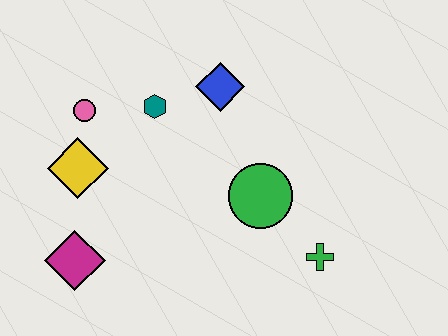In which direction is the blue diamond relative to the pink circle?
The blue diamond is to the right of the pink circle.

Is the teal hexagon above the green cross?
Yes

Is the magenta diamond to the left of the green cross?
Yes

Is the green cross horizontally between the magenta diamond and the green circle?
No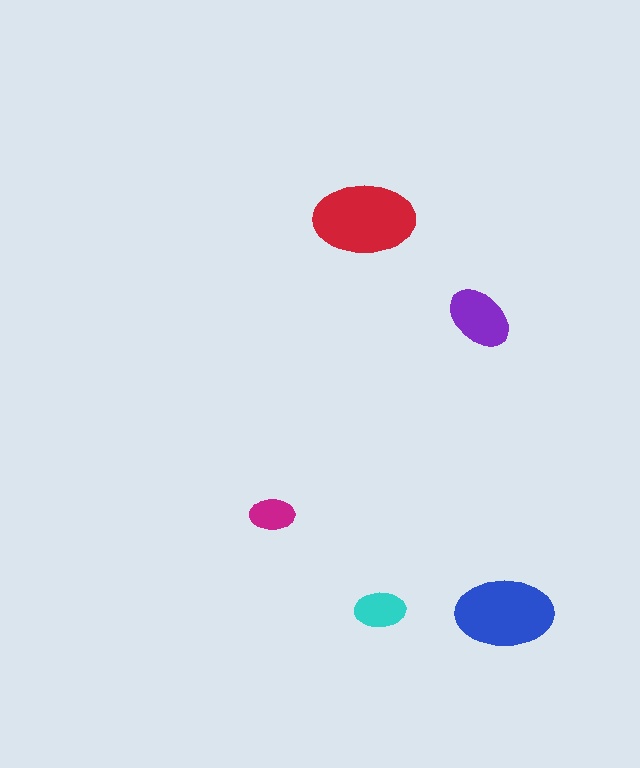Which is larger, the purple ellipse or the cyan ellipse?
The purple one.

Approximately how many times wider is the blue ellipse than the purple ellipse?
About 1.5 times wider.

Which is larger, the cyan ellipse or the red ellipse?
The red one.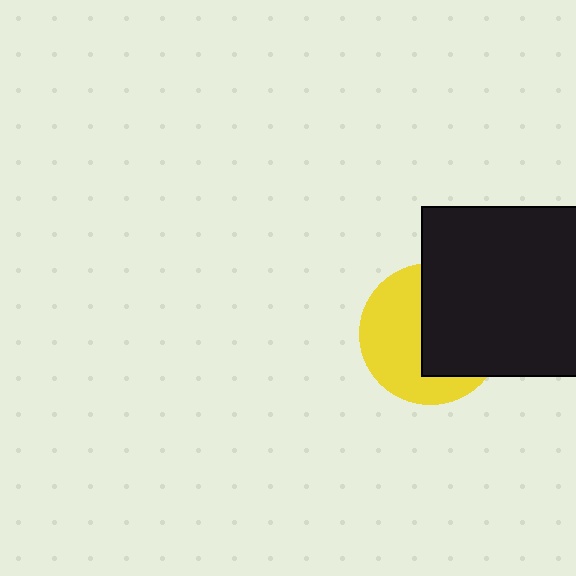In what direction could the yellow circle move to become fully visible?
The yellow circle could move left. That would shift it out from behind the black rectangle entirely.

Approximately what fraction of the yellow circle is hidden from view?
Roughly 50% of the yellow circle is hidden behind the black rectangle.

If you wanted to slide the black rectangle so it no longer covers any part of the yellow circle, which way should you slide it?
Slide it right — that is the most direct way to separate the two shapes.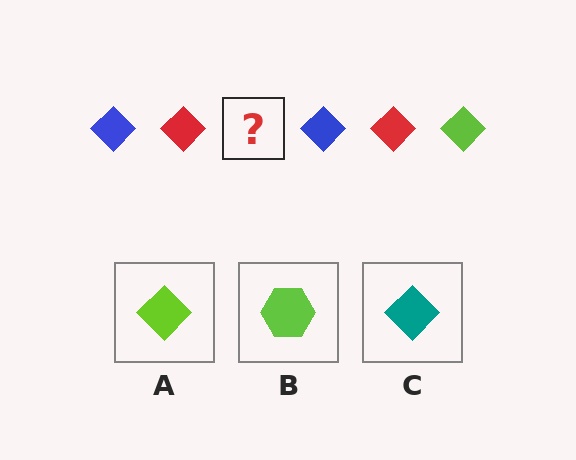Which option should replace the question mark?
Option A.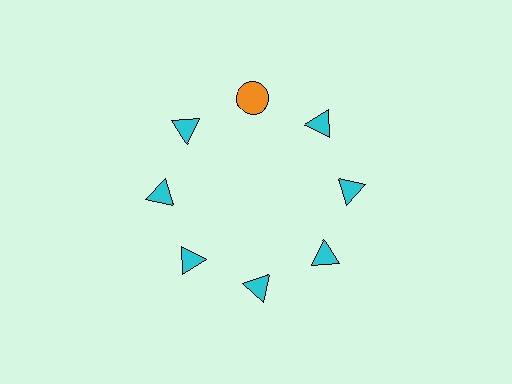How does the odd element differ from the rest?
It differs in both color (orange instead of cyan) and shape (circle instead of triangle).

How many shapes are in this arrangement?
There are 8 shapes arranged in a ring pattern.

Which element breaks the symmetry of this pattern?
The orange circle at roughly the 12 o'clock position breaks the symmetry. All other shapes are cyan triangles.